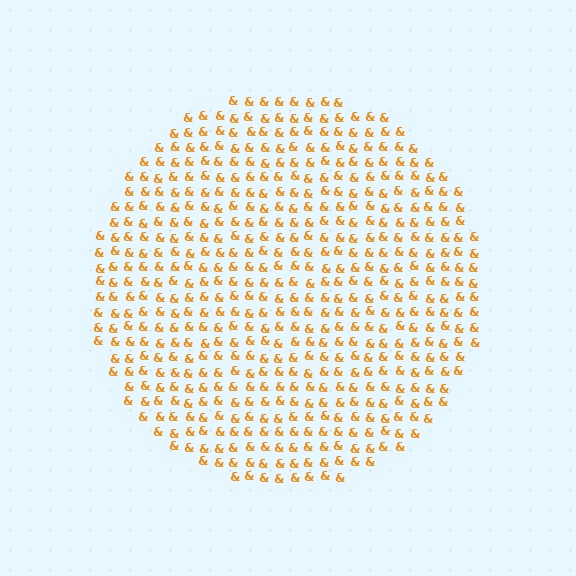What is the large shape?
The large shape is a circle.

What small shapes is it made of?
It is made of small ampersands.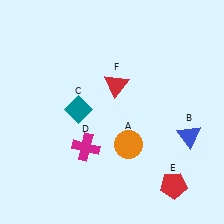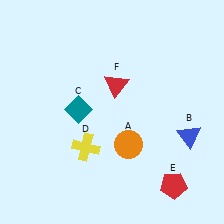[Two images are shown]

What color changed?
The cross (D) changed from magenta in Image 1 to yellow in Image 2.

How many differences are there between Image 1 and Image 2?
There is 1 difference between the two images.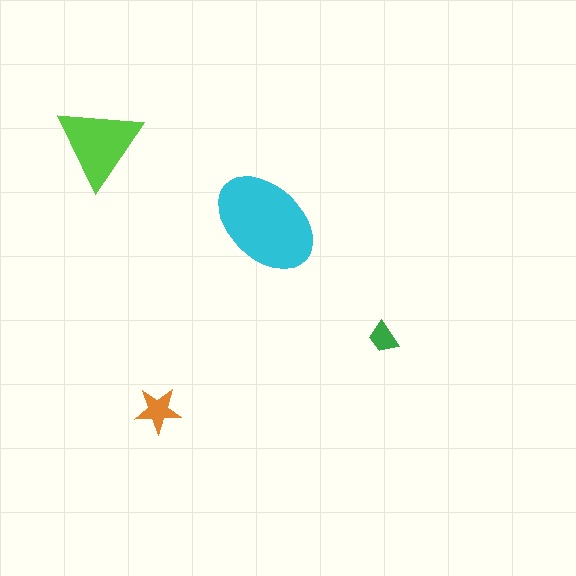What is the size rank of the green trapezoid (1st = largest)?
4th.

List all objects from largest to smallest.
The cyan ellipse, the lime triangle, the orange star, the green trapezoid.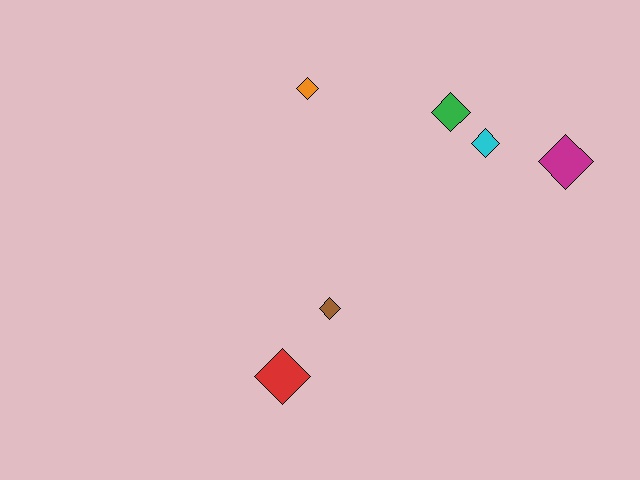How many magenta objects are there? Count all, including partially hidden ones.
There is 1 magenta object.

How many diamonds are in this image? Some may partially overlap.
There are 6 diamonds.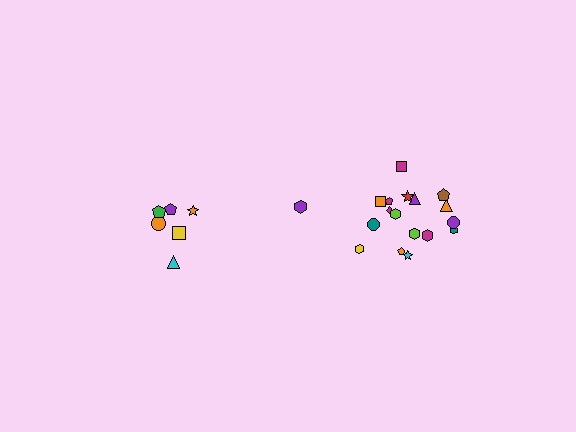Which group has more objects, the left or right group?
The right group.